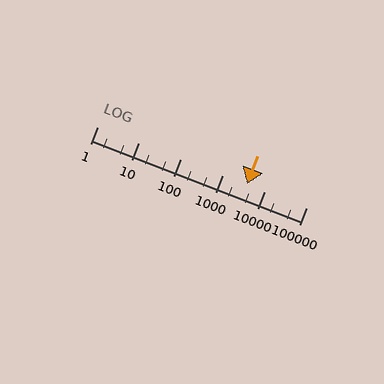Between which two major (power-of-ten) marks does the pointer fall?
The pointer is between 1000 and 10000.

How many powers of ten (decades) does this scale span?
The scale spans 5 decades, from 1 to 100000.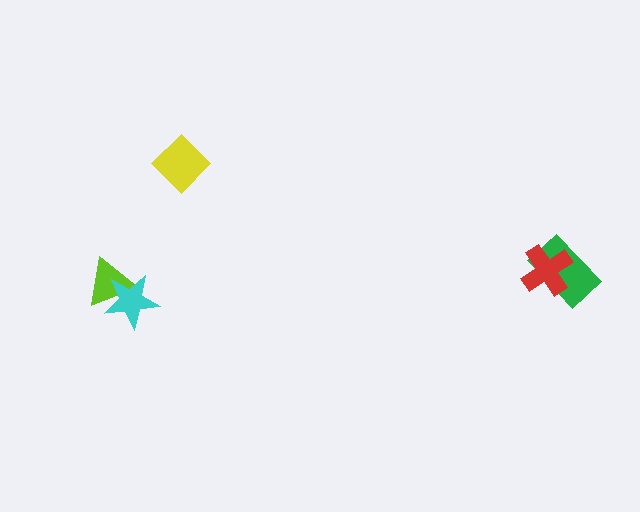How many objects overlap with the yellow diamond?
0 objects overlap with the yellow diamond.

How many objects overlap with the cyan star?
1 object overlaps with the cyan star.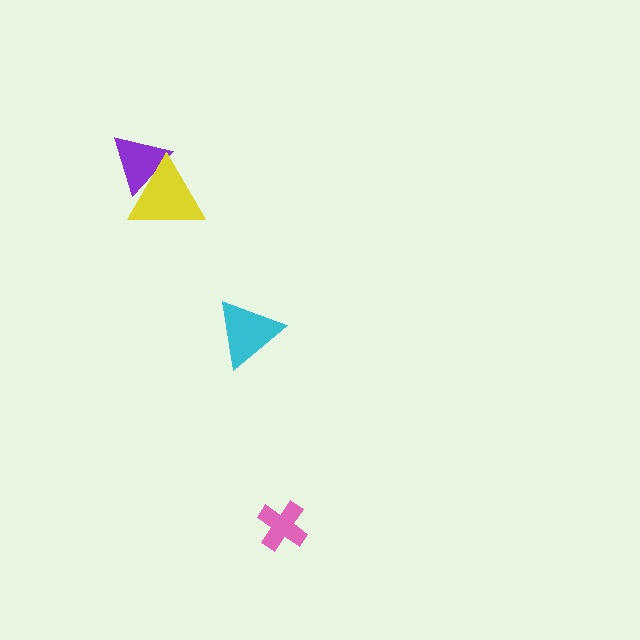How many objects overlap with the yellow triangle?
1 object overlaps with the yellow triangle.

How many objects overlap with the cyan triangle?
0 objects overlap with the cyan triangle.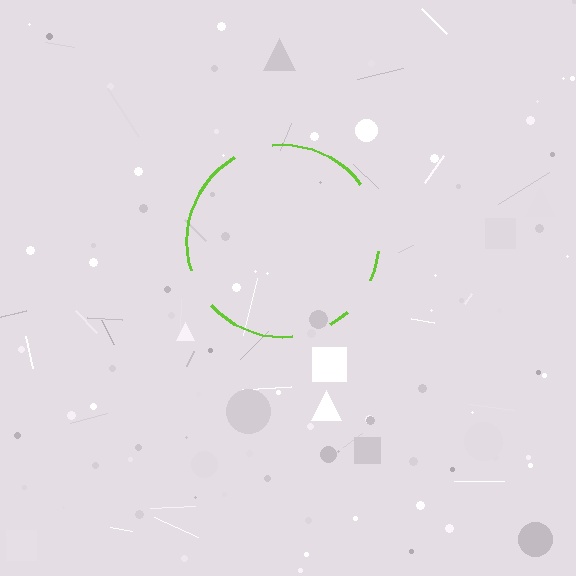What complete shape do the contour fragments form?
The contour fragments form a circle.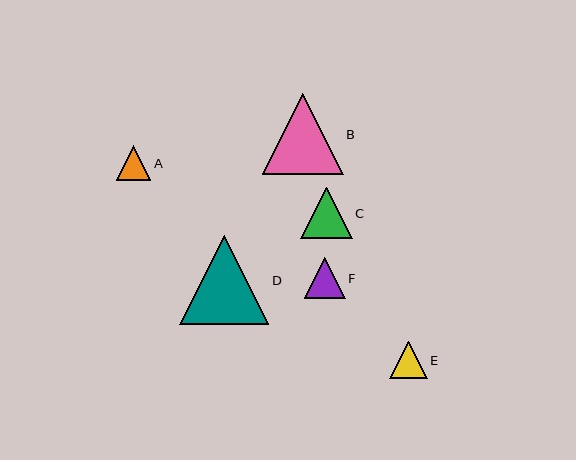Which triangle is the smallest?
Triangle A is the smallest with a size of approximately 34 pixels.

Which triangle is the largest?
Triangle D is the largest with a size of approximately 89 pixels.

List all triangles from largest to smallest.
From largest to smallest: D, B, C, F, E, A.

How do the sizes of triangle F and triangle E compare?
Triangle F and triangle E are approximately the same size.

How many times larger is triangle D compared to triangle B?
Triangle D is approximately 1.1 times the size of triangle B.